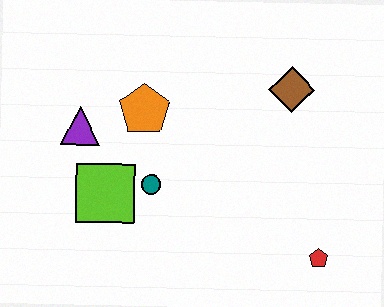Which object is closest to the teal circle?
The lime square is closest to the teal circle.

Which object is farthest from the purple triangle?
The red pentagon is farthest from the purple triangle.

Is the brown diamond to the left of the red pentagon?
Yes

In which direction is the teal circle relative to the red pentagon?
The teal circle is to the left of the red pentagon.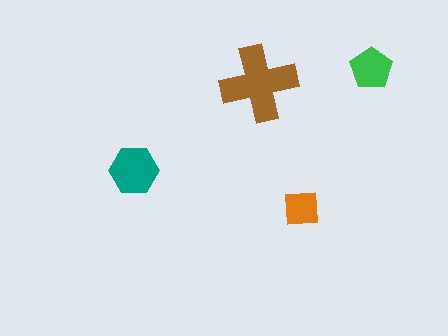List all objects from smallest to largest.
The orange square, the green pentagon, the teal hexagon, the brown cross.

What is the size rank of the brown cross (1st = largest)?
1st.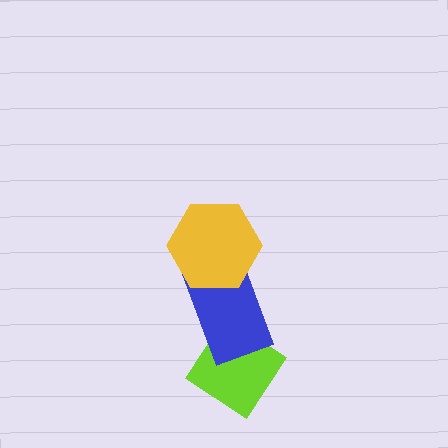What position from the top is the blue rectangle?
The blue rectangle is 2nd from the top.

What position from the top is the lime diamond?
The lime diamond is 3rd from the top.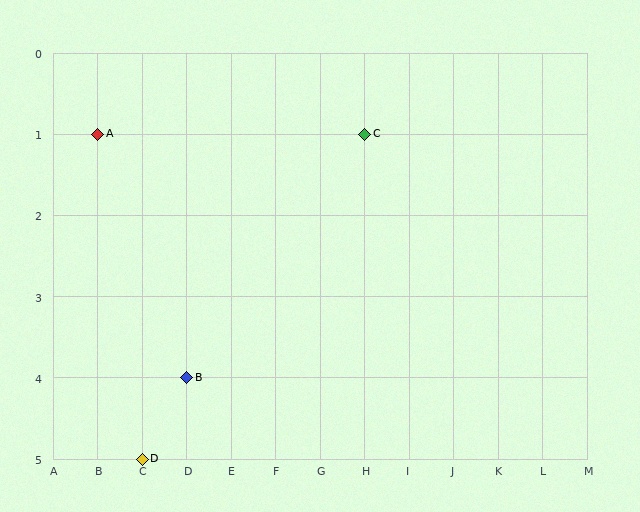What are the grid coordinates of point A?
Point A is at grid coordinates (B, 1).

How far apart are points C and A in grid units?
Points C and A are 6 columns apart.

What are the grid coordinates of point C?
Point C is at grid coordinates (H, 1).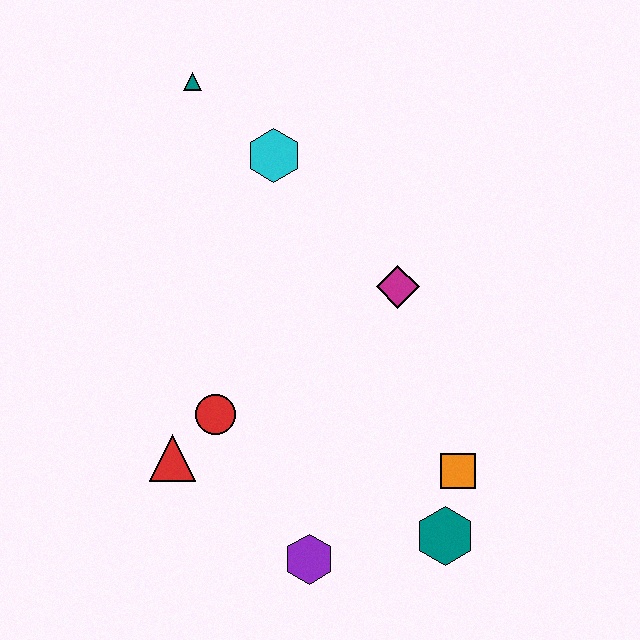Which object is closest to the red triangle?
The red circle is closest to the red triangle.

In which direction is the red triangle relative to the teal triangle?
The red triangle is below the teal triangle.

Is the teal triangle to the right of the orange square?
No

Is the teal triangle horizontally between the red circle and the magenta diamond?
No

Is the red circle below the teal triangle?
Yes